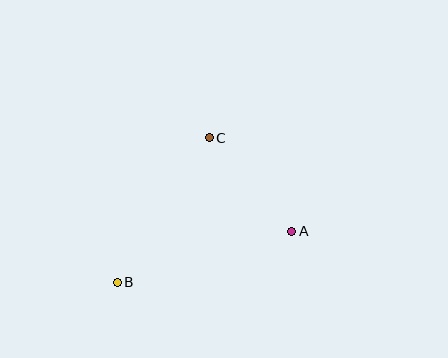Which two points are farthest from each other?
Points A and B are farthest from each other.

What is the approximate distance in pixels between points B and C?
The distance between B and C is approximately 171 pixels.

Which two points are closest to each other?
Points A and C are closest to each other.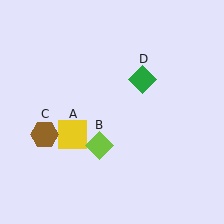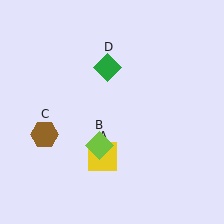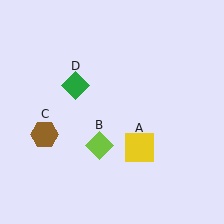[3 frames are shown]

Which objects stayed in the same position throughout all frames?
Lime diamond (object B) and brown hexagon (object C) remained stationary.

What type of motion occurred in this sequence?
The yellow square (object A), green diamond (object D) rotated counterclockwise around the center of the scene.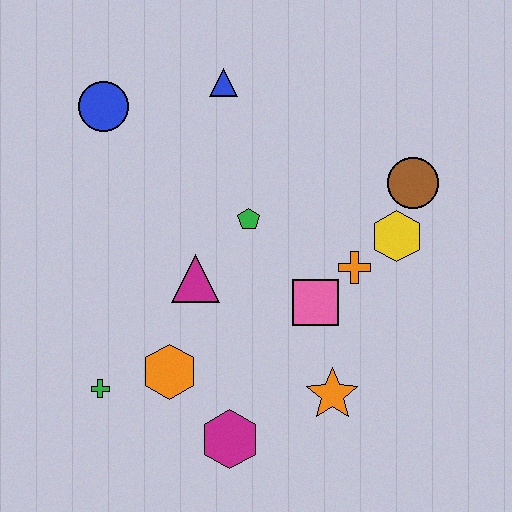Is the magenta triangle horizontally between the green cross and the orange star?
Yes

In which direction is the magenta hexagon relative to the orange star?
The magenta hexagon is to the left of the orange star.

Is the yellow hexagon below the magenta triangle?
No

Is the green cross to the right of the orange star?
No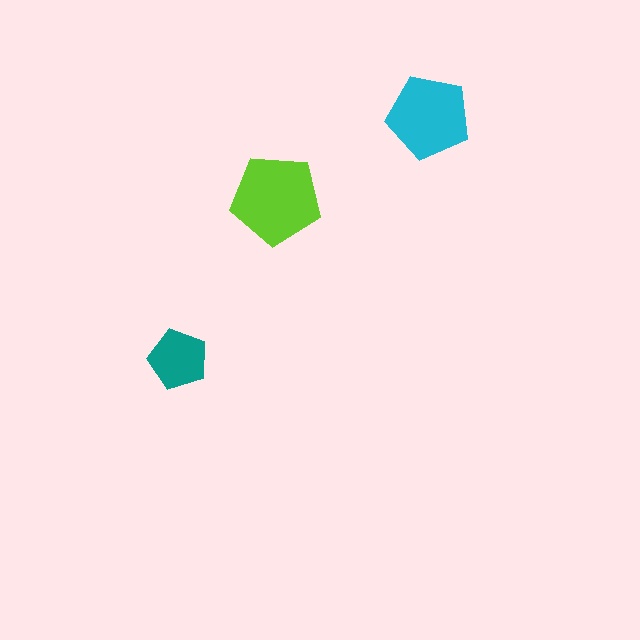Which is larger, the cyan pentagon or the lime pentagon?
The lime one.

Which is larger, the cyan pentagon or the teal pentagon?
The cyan one.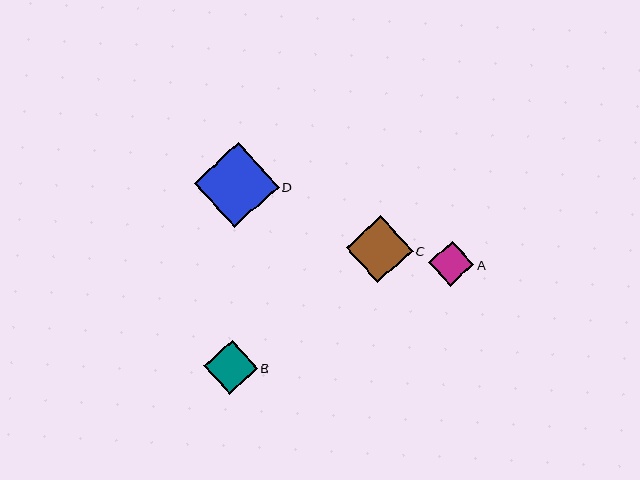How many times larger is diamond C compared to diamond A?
Diamond C is approximately 1.5 times the size of diamond A.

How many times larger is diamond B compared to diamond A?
Diamond B is approximately 1.2 times the size of diamond A.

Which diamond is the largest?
Diamond D is the largest with a size of approximately 85 pixels.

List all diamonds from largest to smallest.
From largest to smallest: D, C, B, A.